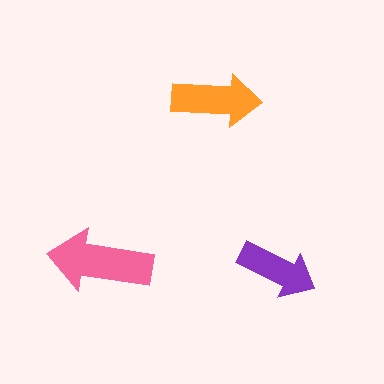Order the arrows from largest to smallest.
the pink one, the orange one, the purple one.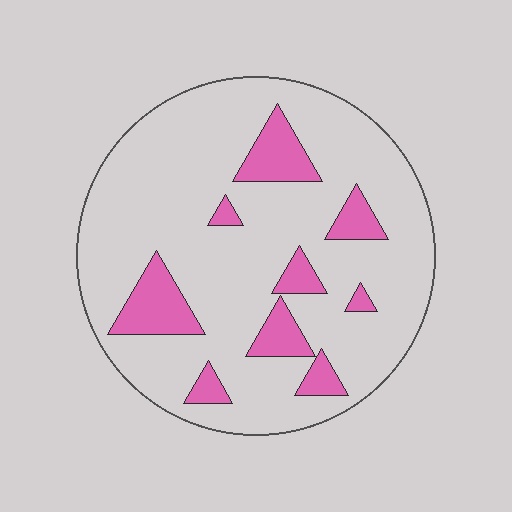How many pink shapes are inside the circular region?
9.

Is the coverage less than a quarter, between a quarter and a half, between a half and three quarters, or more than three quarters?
Less than a quarter.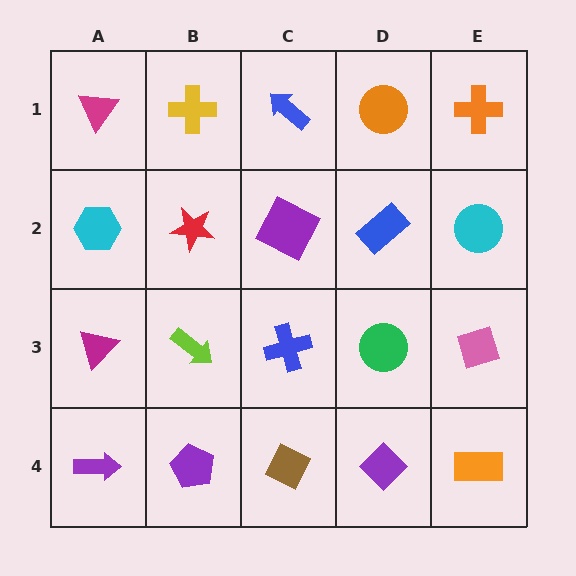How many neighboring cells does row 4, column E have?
2.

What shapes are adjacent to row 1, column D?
A blue rectangle (row 2, column D), a blue arrow (row 1, column C), an orange cross (row 1, column E).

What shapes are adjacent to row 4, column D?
A green circle (row 3, column D), a brown diamond (row 4, column C), an orange rectangle (row 4, column E).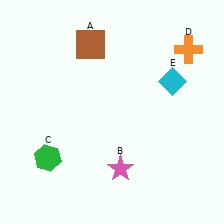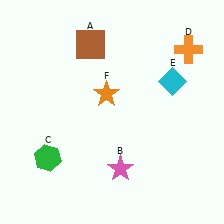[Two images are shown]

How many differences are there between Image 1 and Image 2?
There is 1 difference between the two images.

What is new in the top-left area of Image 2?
An orange star (F) was added in the top-left area of Image 2.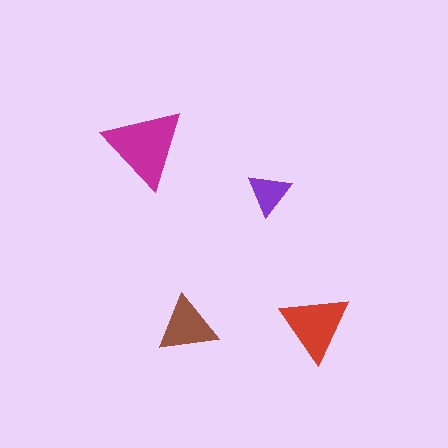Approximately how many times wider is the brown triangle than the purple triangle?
About 1.5 times wider.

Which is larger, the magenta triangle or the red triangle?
The magenta one.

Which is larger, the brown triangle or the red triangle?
The red one.